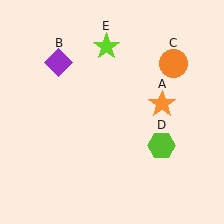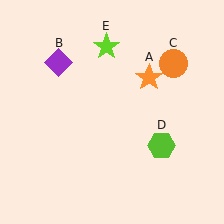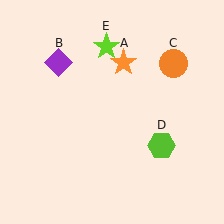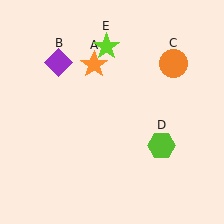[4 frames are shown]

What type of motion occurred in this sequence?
The orange star (object A) rotated counterclockwise around the center of the scene.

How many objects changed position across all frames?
1 object changed position: orange star (object A).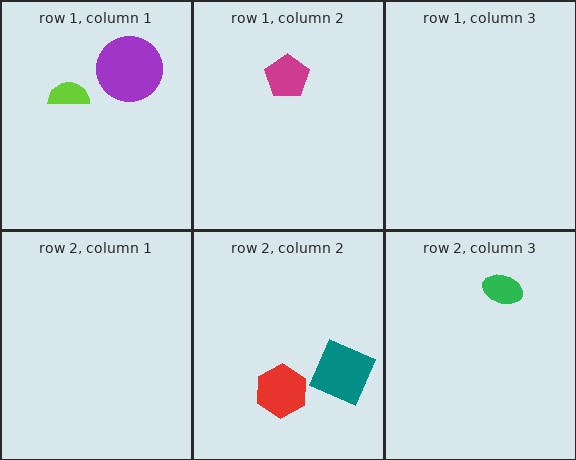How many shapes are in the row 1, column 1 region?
2.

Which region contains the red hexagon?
The row 2, column 2 region.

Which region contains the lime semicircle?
The row 1, column 1 region.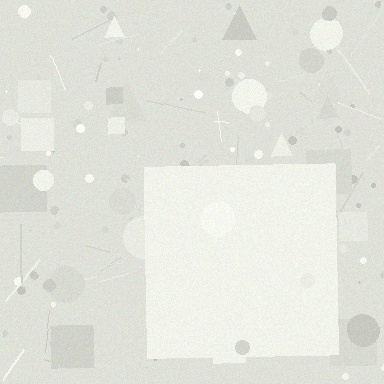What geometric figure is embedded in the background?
A square is embedded in the background.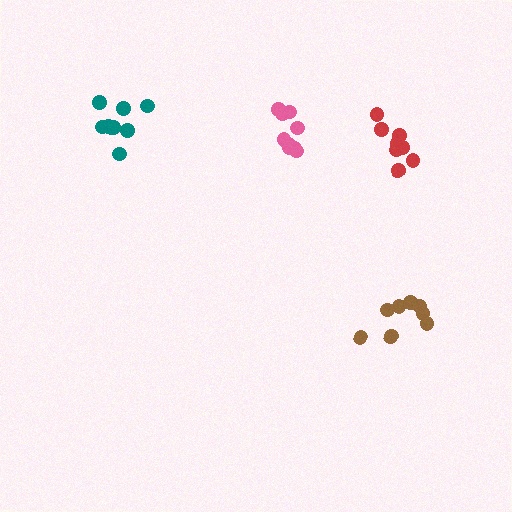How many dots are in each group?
Group 1: 8 dots, Group 2: 8 dots, Group 3: 9 dots, Group 4: 9 dots (34 total).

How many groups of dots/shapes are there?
There are 4 groups.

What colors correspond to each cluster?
The clusters are colored: brown, red, pink, teal.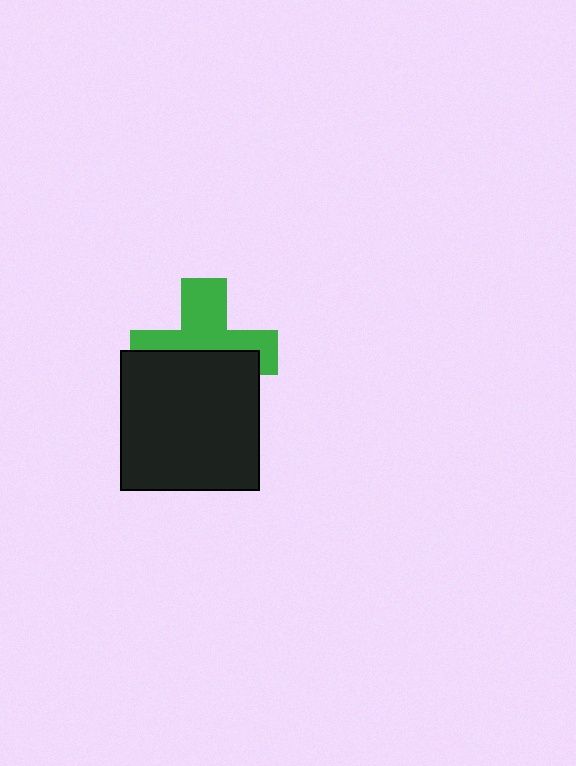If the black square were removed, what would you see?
You would see the complete green cross.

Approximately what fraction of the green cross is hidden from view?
Roughly 50% of the green cross is hidden behind the black square.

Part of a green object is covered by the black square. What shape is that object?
It is a cross.